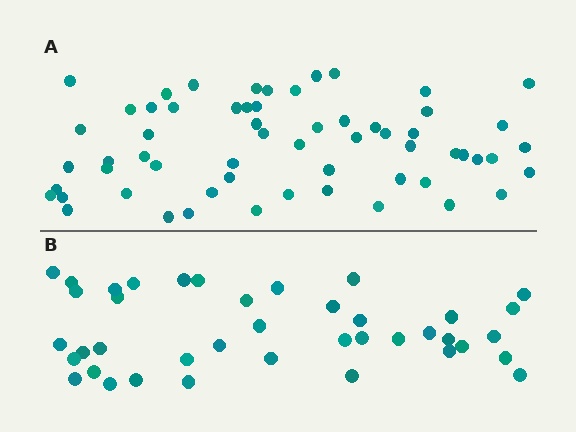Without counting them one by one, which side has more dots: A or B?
Region A (the top region) has more dots.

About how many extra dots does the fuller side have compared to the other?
Region A has approximately 20 more dots than region B.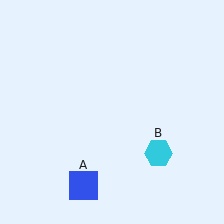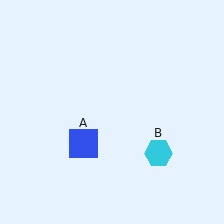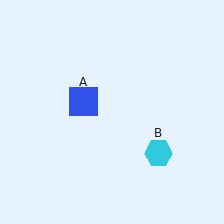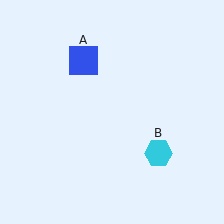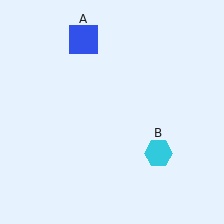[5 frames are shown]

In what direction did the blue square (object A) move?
The blue square (object A) moved up.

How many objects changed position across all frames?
1 object changed position: blue square (object A).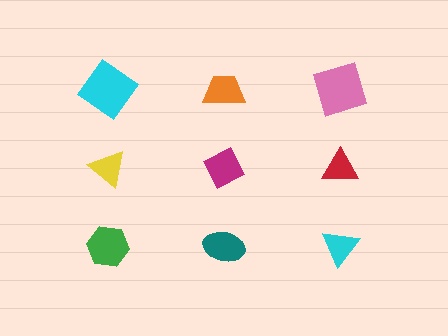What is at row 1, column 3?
A pink square.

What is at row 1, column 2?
An orange trapezoid.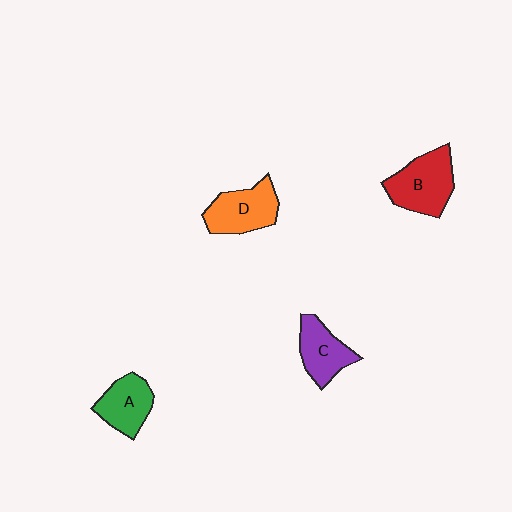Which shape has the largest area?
Shape B (red).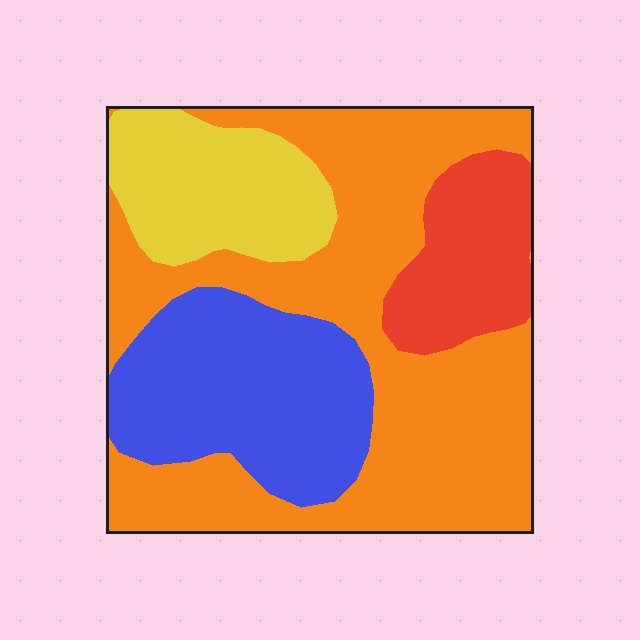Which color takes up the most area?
Orange, at roughly 50%.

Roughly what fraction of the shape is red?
Red covers 12% of the shape.